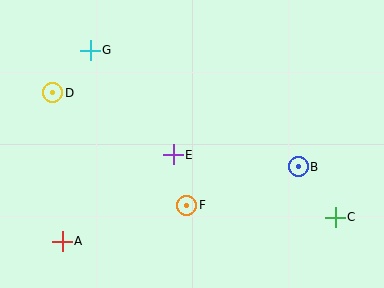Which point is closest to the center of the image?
Point E at (173, 155) is closest to the center.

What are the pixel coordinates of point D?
Point D is at (53, 93).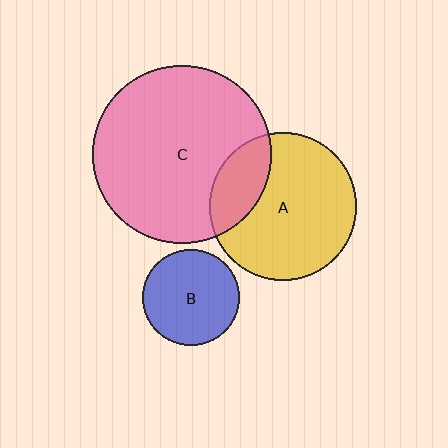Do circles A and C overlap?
Yes.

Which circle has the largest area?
Circle C (pink).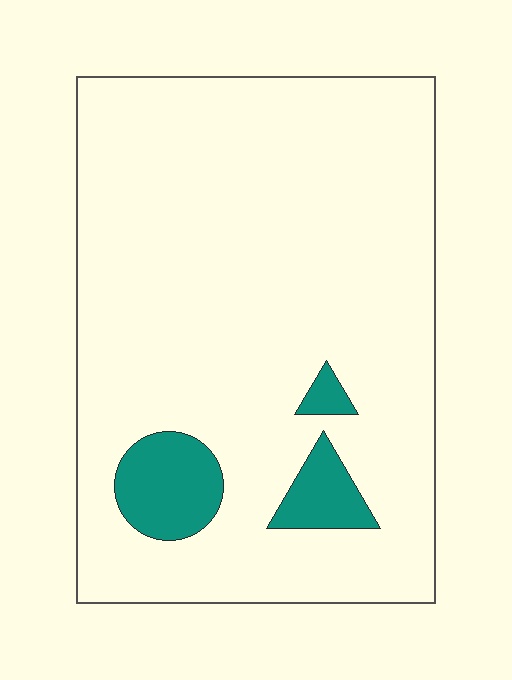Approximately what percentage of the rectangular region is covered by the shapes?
Approximately 10%.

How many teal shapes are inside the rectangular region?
3.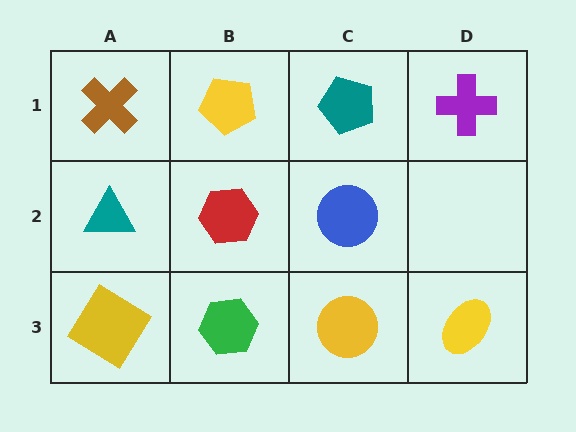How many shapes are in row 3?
4 shapes.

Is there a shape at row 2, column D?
No, that cell is empty.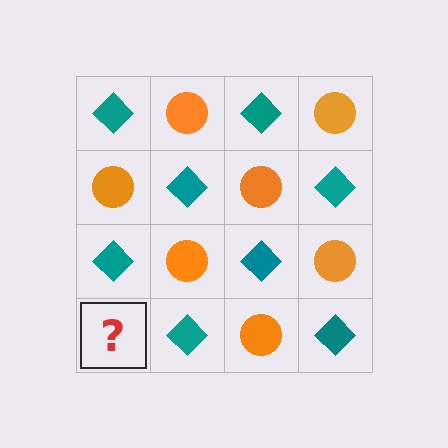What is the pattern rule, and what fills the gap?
The rule is that it alternates teal diamond and orange circle in a checkerboard pattern. The gap should be filled with an orange circle.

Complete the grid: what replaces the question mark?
The question mark should be replaced with an orange circle.